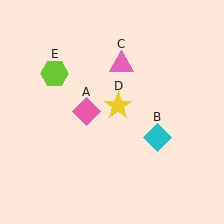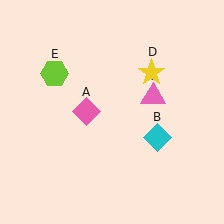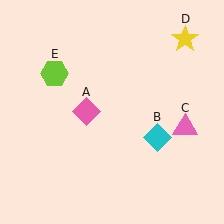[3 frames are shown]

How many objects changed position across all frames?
2 objects changed position: pink triangle (object C), yellow star (object D).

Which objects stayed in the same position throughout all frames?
Pink diamond (object A) and cyan diamond (object B) and lime hexagon (object E) remained stationary.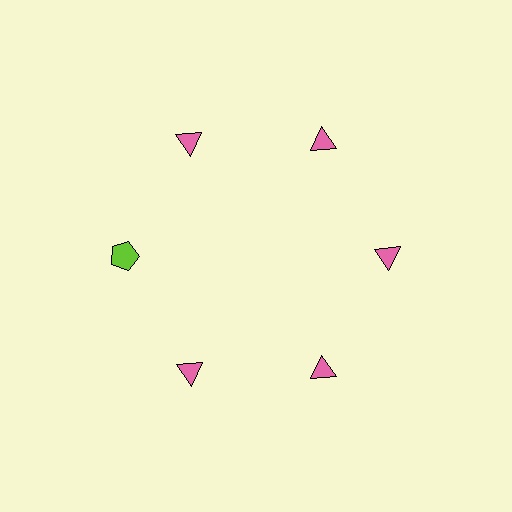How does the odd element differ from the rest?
It differs in both color (lime instead of pink) and shape (pentagon instead of triangle).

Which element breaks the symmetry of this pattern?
The lime pentagon at roughly the 9 o'clock position breaks the symmetry. All other shapes are pink triangles.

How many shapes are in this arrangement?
There are 6 shapes arranged in a ring pattern.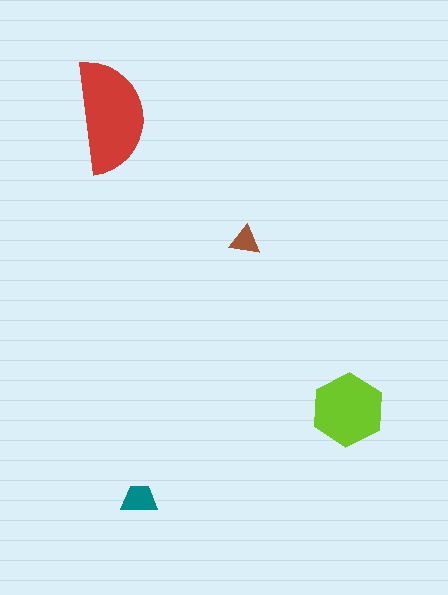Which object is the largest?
The red semicircle.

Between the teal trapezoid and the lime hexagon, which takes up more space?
The lime hexagon.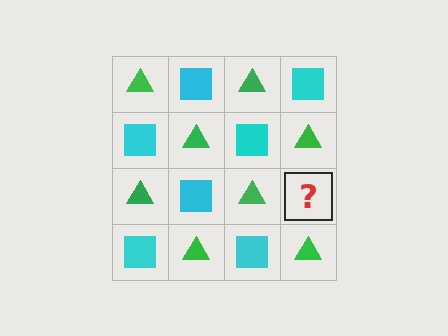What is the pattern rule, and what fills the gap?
The rule is that it alternates green triangle and cyan square in a checkerboard pattern. The gap should be filled with a cyan square.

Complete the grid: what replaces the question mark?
The question mark should be replaced with a cyan square.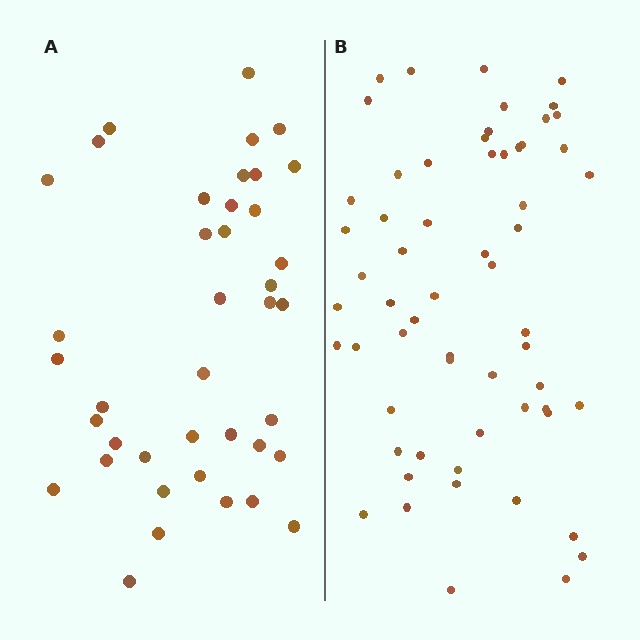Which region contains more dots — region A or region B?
Region B (the right region) has more dots.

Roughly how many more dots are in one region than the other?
Region B has approximately 20 more dots than region A.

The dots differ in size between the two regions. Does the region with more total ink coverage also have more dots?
No. Region A has more total ink coverage because its dots are larger, but region B actually contains more individual dots. Total area can be misleading — the number of items is what matters here.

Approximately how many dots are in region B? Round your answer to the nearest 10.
About 60 dots.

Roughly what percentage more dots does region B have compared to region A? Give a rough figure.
About 50% more.